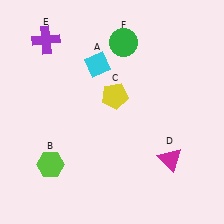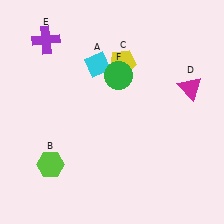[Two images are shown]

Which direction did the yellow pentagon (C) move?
The yellow pentagon (C) moved up.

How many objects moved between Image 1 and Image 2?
3 objects moved between the two images.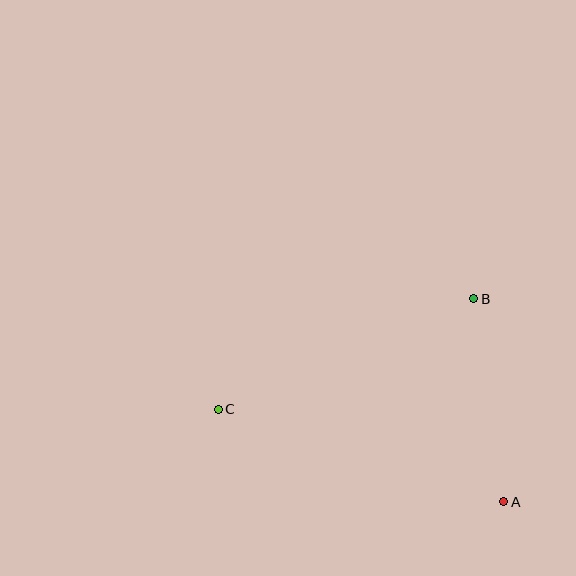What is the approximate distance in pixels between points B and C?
The distance between B and C is approximately 279 pixels.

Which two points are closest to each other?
Points A and B are closest to each other.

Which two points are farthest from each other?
Points A and C are farthest from each other.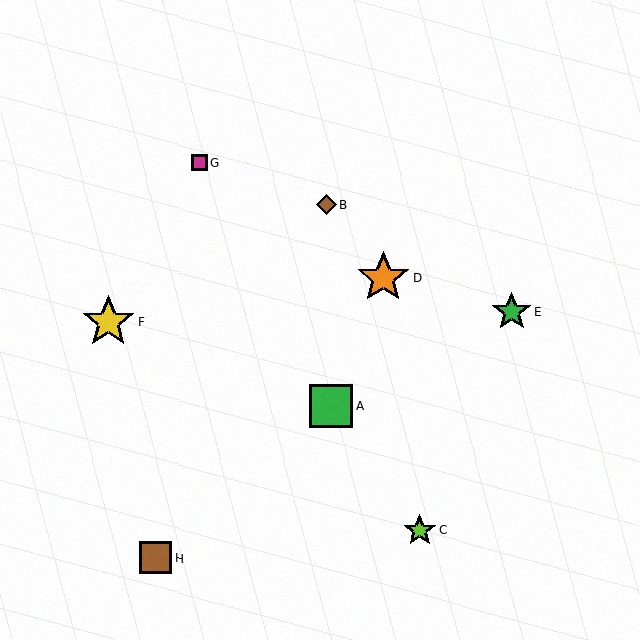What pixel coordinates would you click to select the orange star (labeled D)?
Click at (383, 278) to select the orange star D.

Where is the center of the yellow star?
The center of the yellow star is at (108, 322).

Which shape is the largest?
The yellow star (labeled F) is the largest.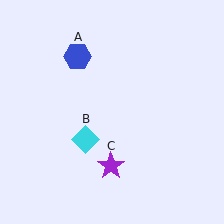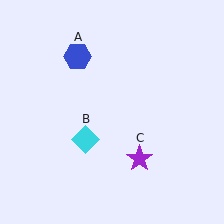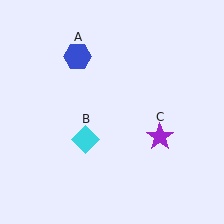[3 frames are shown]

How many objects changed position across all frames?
1 object changed position: purple star (object C).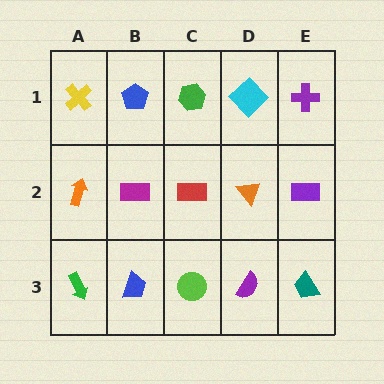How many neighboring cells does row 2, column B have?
4.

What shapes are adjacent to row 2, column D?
A cyan diamond (row 1, column D), a purple semicircle (row 3, column D), a red rectangle (row 2, column C), a purple rectangle (row 2, column E).